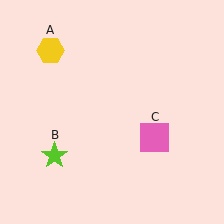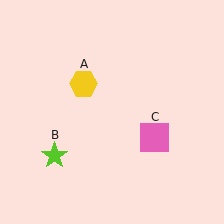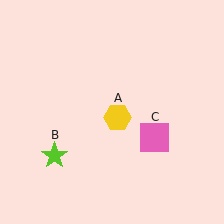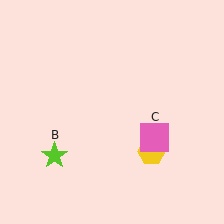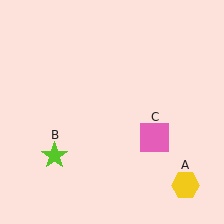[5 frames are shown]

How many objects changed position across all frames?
1 object changed position: yellow hexagon (object A).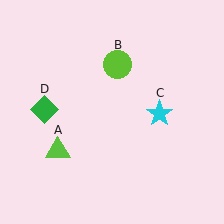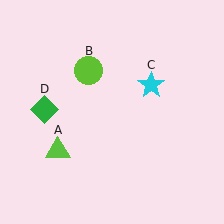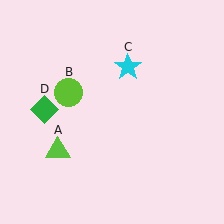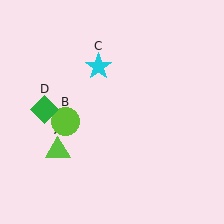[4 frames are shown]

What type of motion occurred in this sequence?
The lime circle (object B), cyan star (object C) rotated counterclockwise around the center of the scene.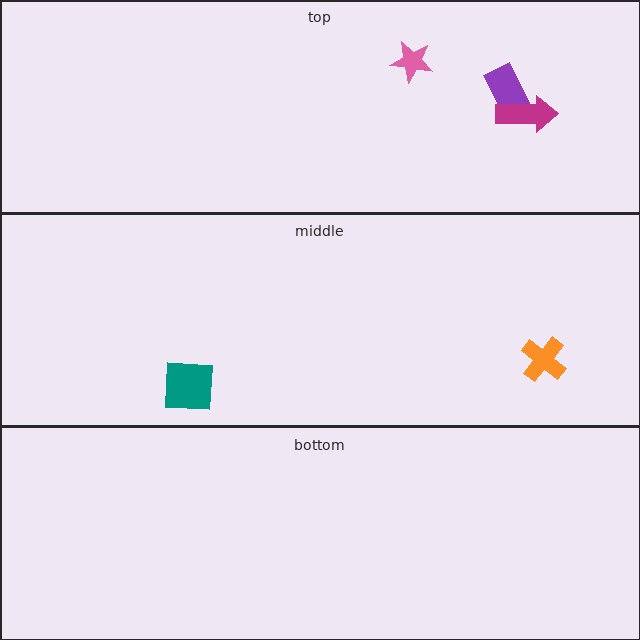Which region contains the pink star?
The top region.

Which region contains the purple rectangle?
The top region.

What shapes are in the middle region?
The orange cross, the teal square.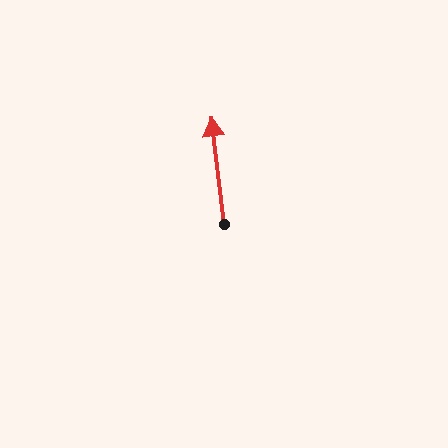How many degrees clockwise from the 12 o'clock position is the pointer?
Approximately 353 degrees.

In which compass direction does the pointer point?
North.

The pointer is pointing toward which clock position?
Roughly 12 o'clock.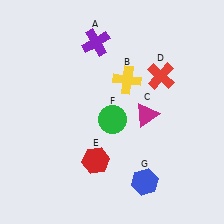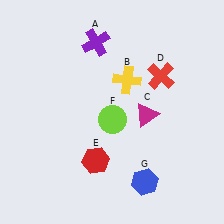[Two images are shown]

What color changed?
The circle (F) changed from green in Image 1 to lime in Image 2.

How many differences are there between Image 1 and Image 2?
There is 1 difference between the two images.